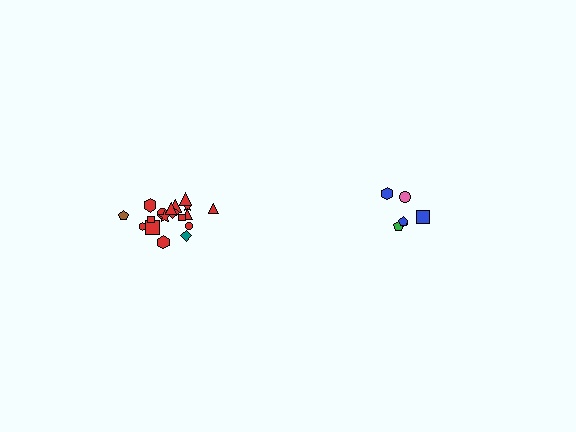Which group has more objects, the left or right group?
The left group.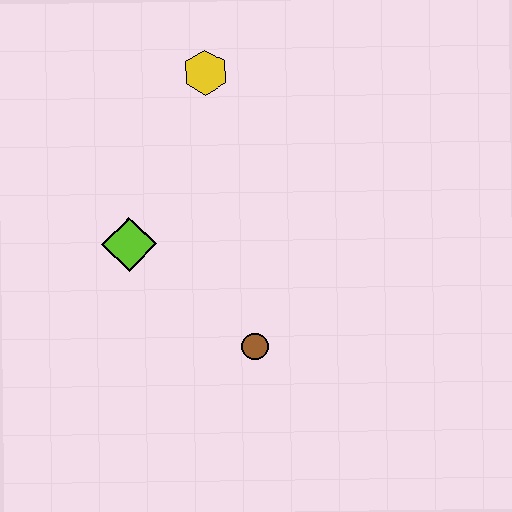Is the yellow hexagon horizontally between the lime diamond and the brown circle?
Yes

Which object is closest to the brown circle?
The lime diamond is closest to the brown circle.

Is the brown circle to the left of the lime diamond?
No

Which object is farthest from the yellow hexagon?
The brown circle is farthest from the yellow hexagon.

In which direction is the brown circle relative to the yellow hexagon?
The brown circle is below the yellow hexagon.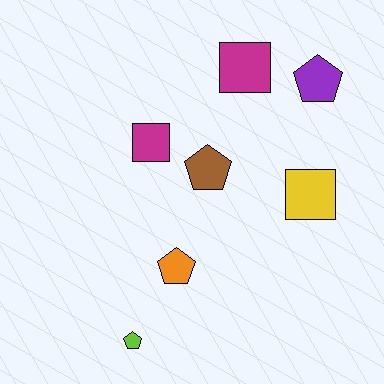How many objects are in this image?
There are 7 objects.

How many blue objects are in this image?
There are no blue objects.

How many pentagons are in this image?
There are 4 pentagons.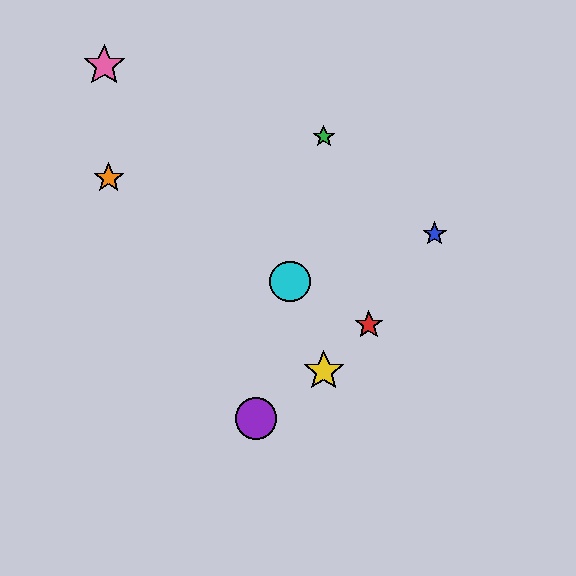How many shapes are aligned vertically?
2 shapes (the green star, the yellow star) are aligned vertically.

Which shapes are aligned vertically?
The green star, the yellow star are aligned vertically.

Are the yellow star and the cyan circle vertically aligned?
No, the yellow star is at x≈324 and the cyan circle is at x≈290.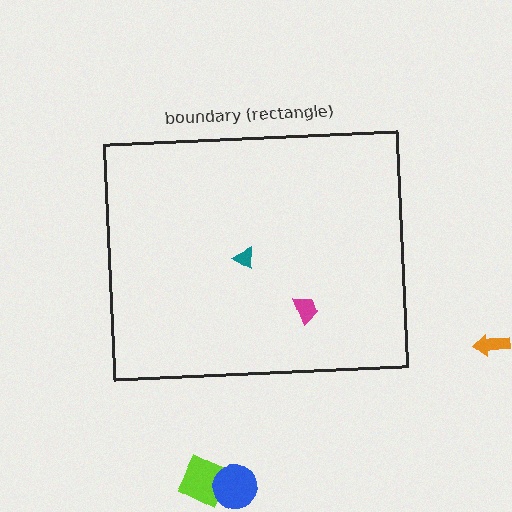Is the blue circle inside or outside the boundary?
Outside.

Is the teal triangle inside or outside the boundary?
Inside.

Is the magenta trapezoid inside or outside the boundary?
Inside.